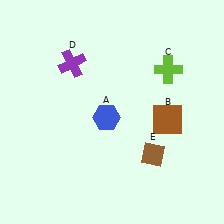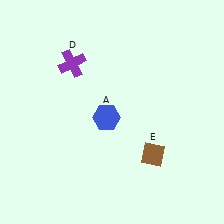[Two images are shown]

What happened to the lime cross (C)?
The lime cross (C) was removed in Image 2. It was in the top-right area of Image 1.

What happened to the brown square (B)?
The brown square (B) was removed in Image 2. It was in the bottom-right area of Image 1.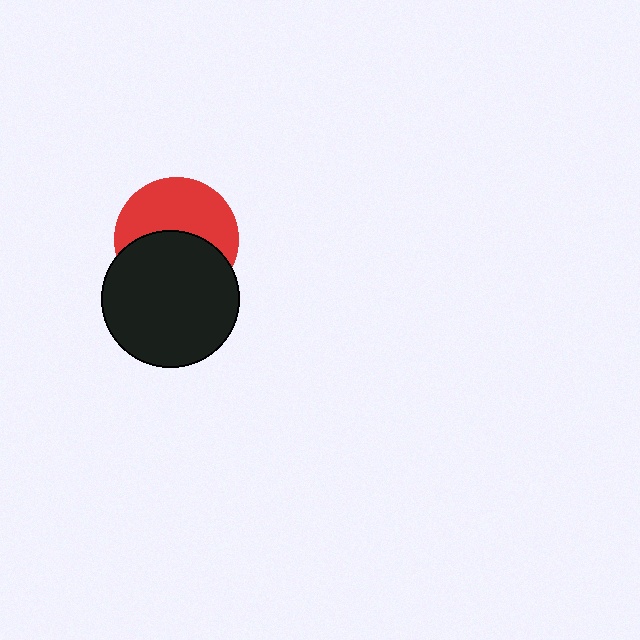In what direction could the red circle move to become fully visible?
The red circle could move up. That would shift it out from behind the black circle entirely.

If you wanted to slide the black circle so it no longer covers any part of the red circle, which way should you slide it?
Slide it down — that is the most direct way to separate the two shapes.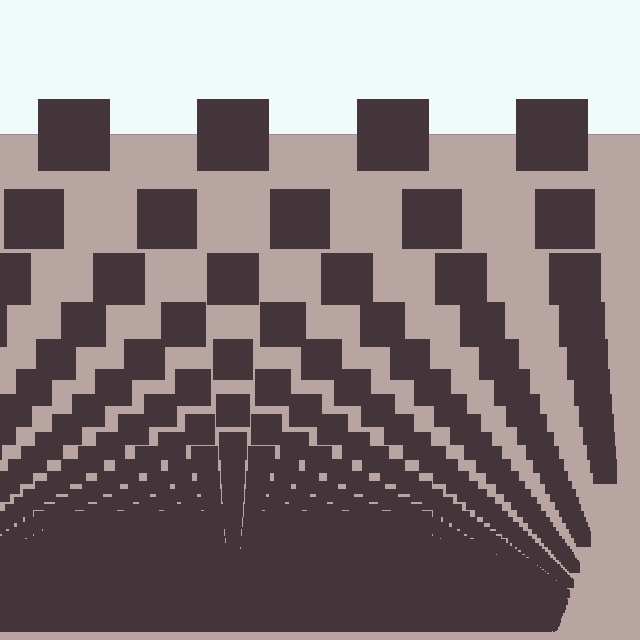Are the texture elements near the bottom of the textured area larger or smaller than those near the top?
Smaller. The gradient is inverted — elements near the bottom are smaller and denser.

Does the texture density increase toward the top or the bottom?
Density increases toward the bottom.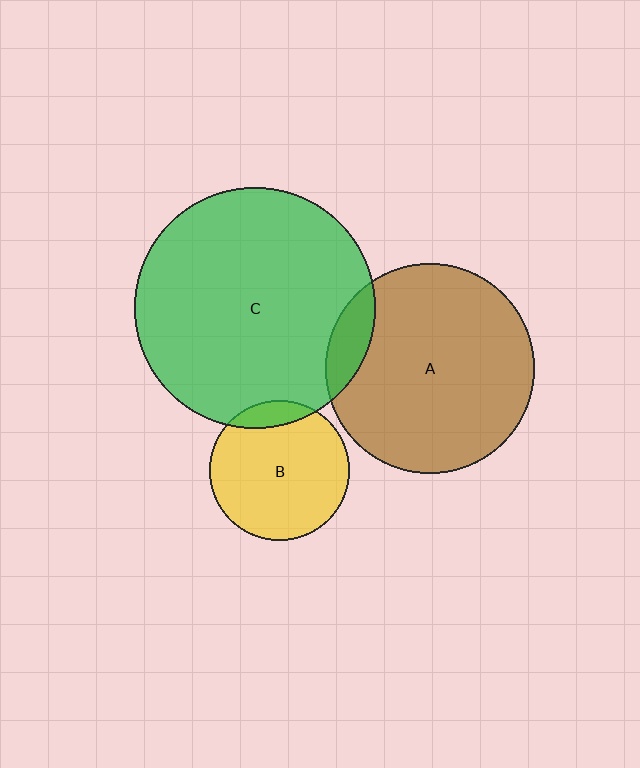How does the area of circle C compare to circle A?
Approximately 1.3 times.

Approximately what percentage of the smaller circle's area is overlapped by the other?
Approximately 10%.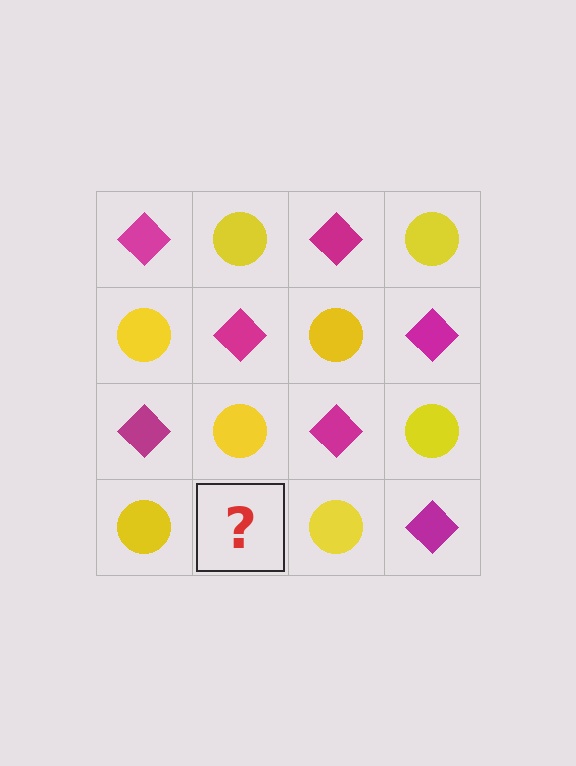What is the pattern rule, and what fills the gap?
The rule is that it alternates magenta diamond and yellow circle in a checkerboard pattern. The gap should be filled with a magenta diamond.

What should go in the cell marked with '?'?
The missing cell should contain a magenta diamond.